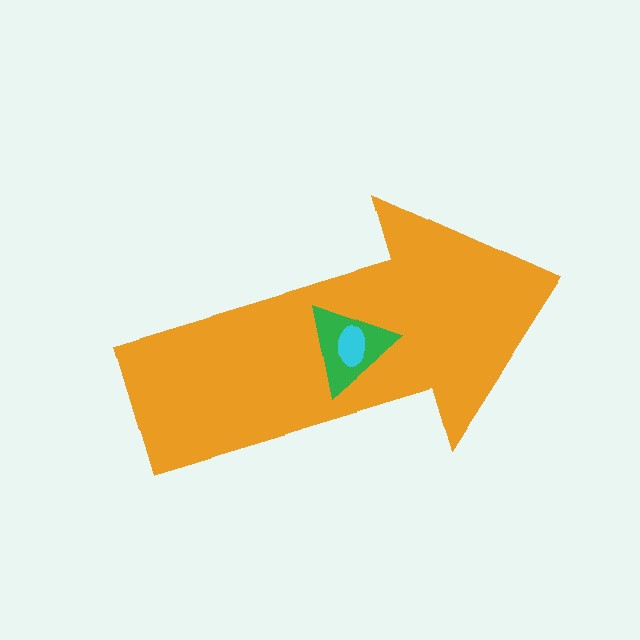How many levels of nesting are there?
3.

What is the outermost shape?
The orange arrow.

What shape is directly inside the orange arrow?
The green triangle.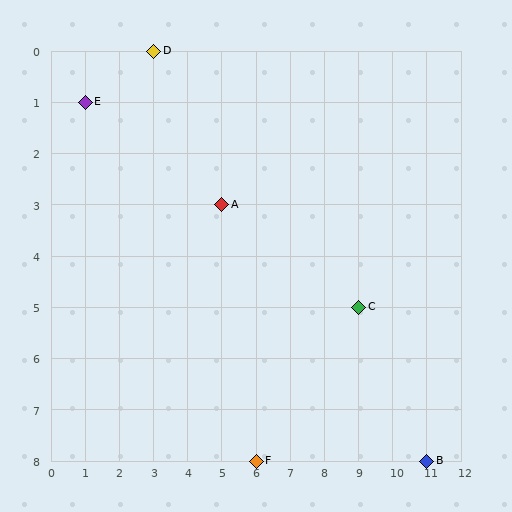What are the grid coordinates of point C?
Point C is at grid coordinates (9, 5).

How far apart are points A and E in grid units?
Points A and E are 4 columns and 2 rows apart (about 4.5 grid units diagonally).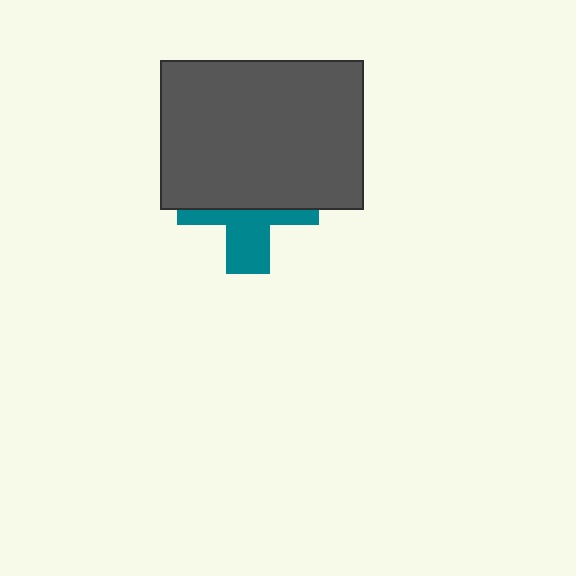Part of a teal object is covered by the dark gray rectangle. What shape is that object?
It is a cross.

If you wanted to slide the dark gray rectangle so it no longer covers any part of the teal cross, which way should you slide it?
Slide it up — that is the most direct way to separate the two shapes.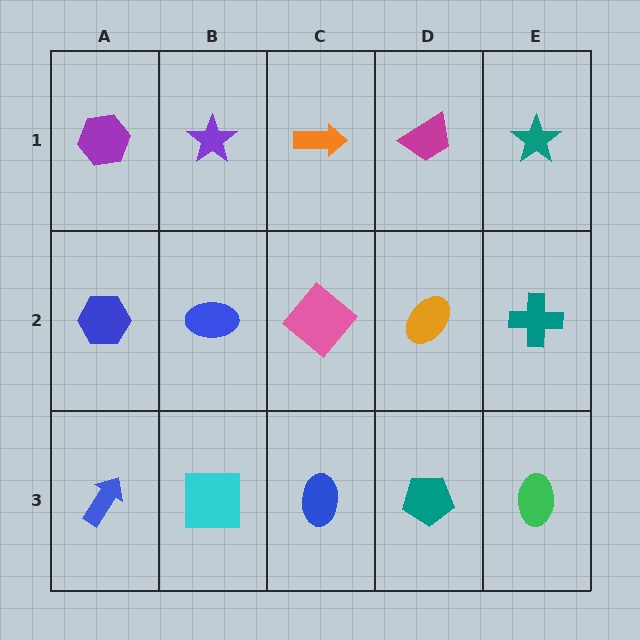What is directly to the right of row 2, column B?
A pink diamond.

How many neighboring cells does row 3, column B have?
3.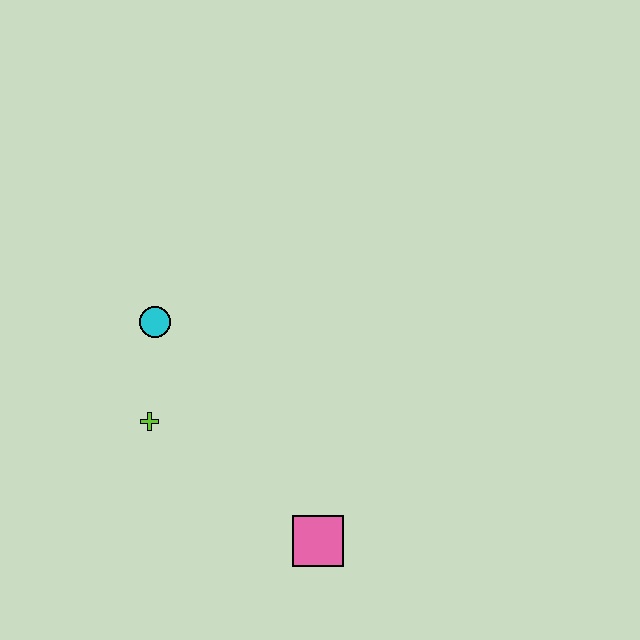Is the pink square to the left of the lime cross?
No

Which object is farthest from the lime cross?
The pink square is farthest from the lime cross.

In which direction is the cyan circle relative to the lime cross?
The cyan circle is above the lime cross.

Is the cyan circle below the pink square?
No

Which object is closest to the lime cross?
The cyan circle is closest to the lime cross.